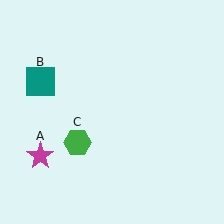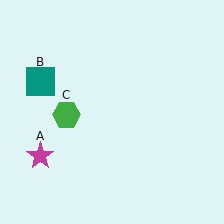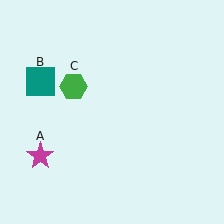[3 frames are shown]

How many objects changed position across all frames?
1 object changed position: green hexagon (object C).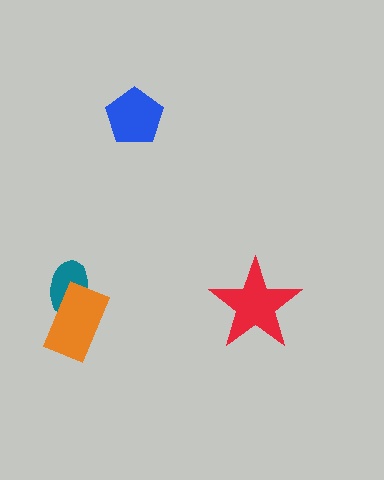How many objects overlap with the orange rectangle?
1 object overlaps with the orange rectangle.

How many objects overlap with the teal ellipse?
1 object overlaps with the teal ellipse.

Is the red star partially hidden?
No, no other shape covers it.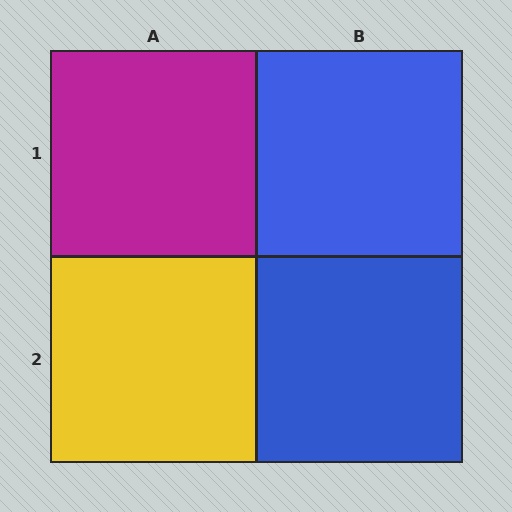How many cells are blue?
2 cells are blue.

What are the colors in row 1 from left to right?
Magenta, blue.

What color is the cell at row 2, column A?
Yellow.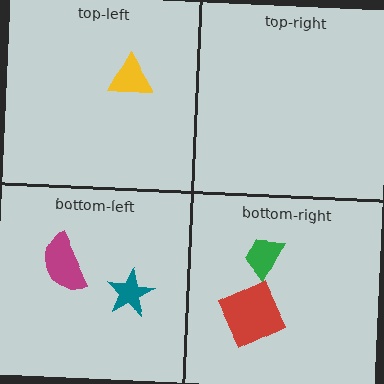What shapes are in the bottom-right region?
The green trapezoid, the red square.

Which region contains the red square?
The bottom-right region.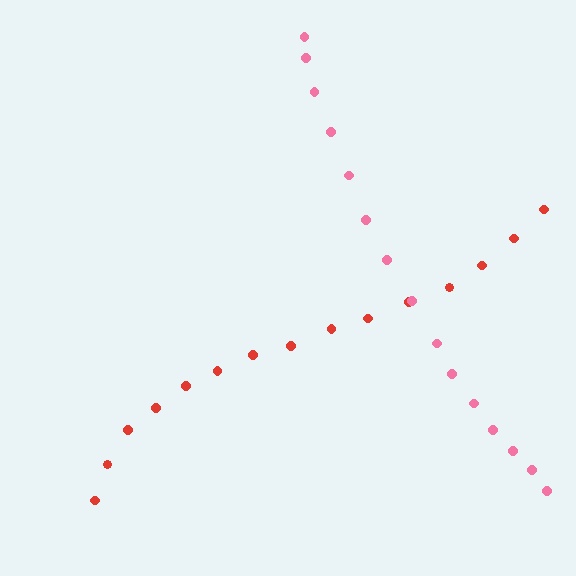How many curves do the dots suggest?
There are 2 distinct paths.